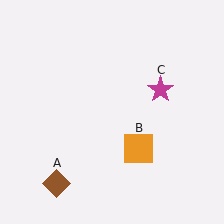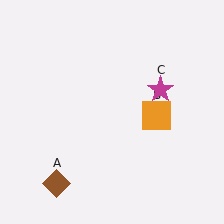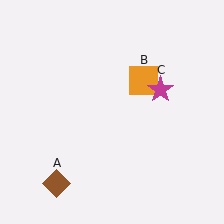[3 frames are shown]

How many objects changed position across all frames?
1 object changed position: orange square (object B).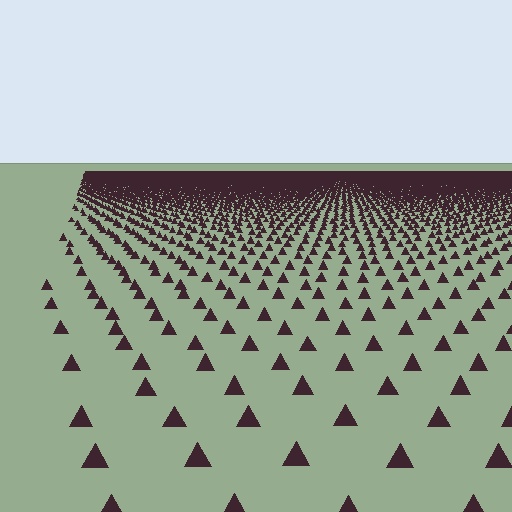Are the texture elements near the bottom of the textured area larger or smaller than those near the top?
Larger. Near the bottom, elements are closer to the viewer and appear at a bigger on-screen size.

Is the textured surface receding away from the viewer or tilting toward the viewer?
The surface is receding away from the viewer. Texture elements get smaller and denser toward the top.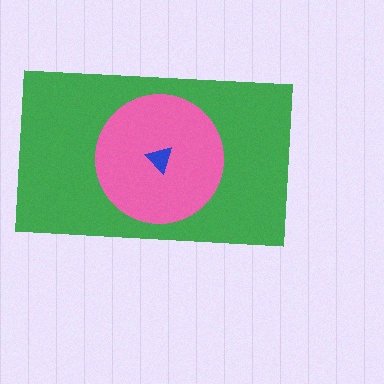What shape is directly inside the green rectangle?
The pink circle.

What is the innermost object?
The blue triangle.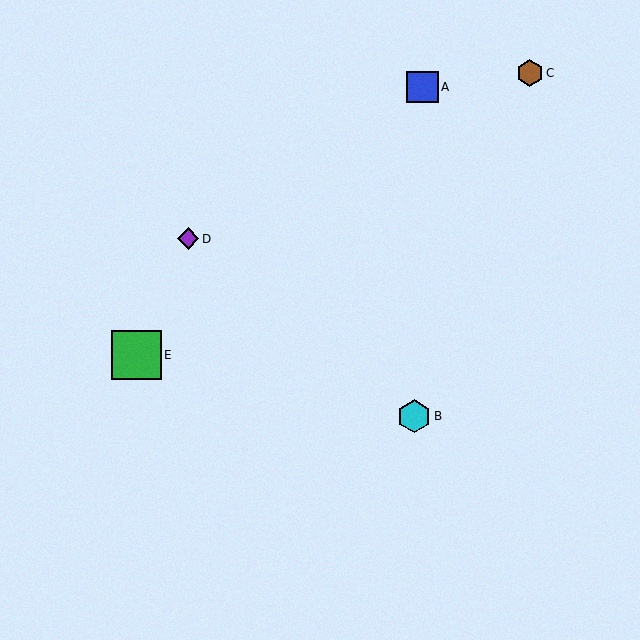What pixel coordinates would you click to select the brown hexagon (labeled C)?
Click at (530, 73) to select the brown hexagon C.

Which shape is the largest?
The green square (labeled E) is the largest.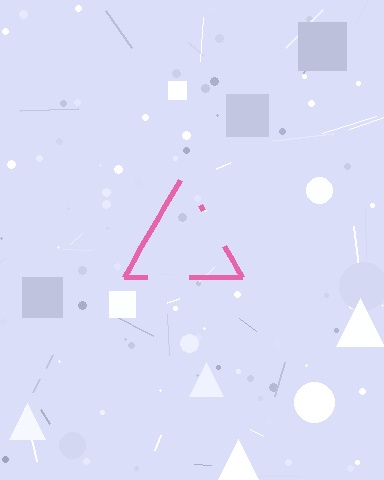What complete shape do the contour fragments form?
The contour fragments form a triangle.